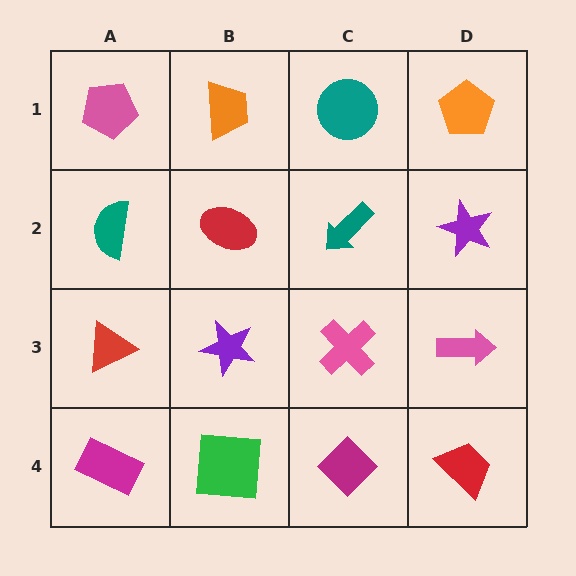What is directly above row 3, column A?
A teal semicircle.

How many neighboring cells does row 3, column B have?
4.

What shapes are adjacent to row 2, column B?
An orange trapezoid (row 1, column B), a purple star (row 3, column B), a teal semicircle (row 2, column A), a teal arrow (row 2, column C).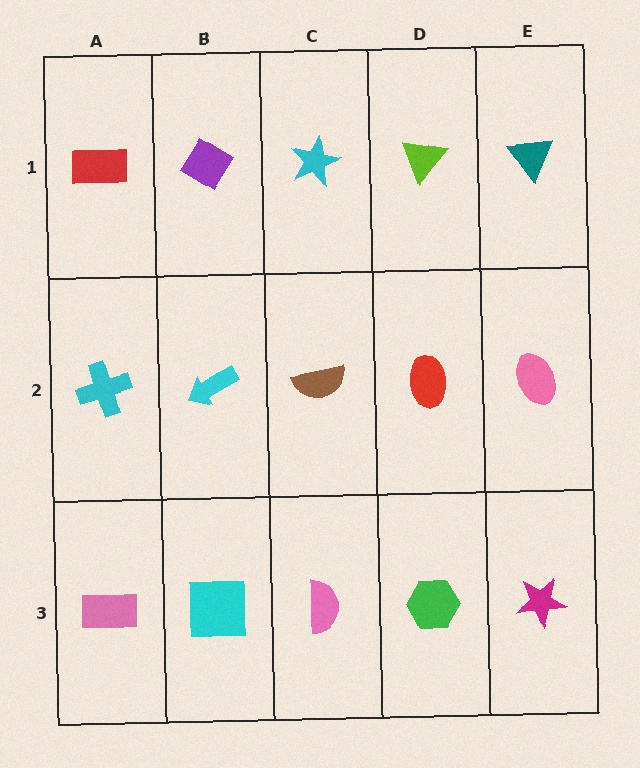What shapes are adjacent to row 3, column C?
A brown semicircle (row 2, column C), a cyan square (row 3, column B), a green hexagon (row 3, column D).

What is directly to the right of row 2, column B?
A brown semicircle.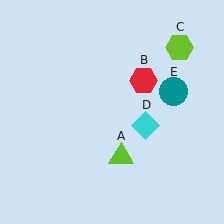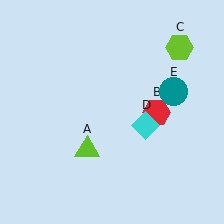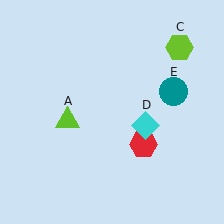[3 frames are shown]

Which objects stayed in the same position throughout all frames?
Lime hexagon (object C) and cyan diamond (object D) and teal circle (object E) remained stationary.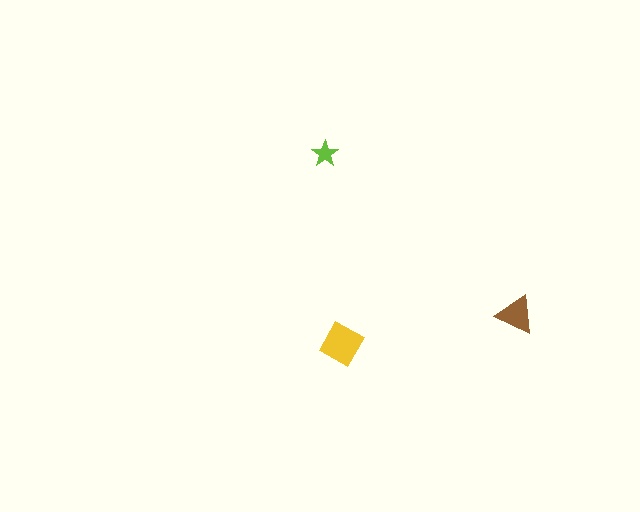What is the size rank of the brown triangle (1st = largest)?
2nd.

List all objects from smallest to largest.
The lime star, the brown triangle, the yellow diamond.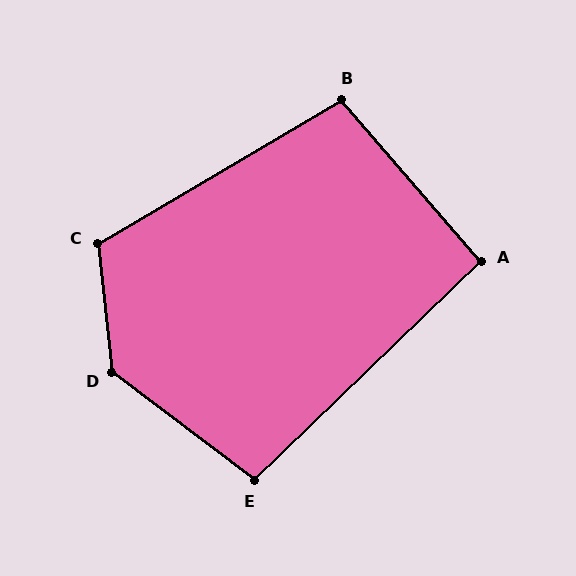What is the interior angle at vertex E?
Approximately 99 degrees (obtuse).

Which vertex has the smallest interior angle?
A, at approximately 93 degrees.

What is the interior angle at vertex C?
Approximately 114 degrees (obtuse).